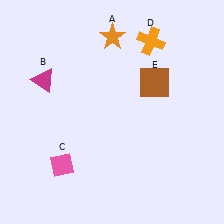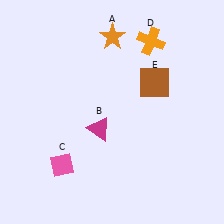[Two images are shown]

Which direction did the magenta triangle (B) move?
The magenta triangle (B) moved right.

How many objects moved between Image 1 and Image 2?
1 object moved between the two images.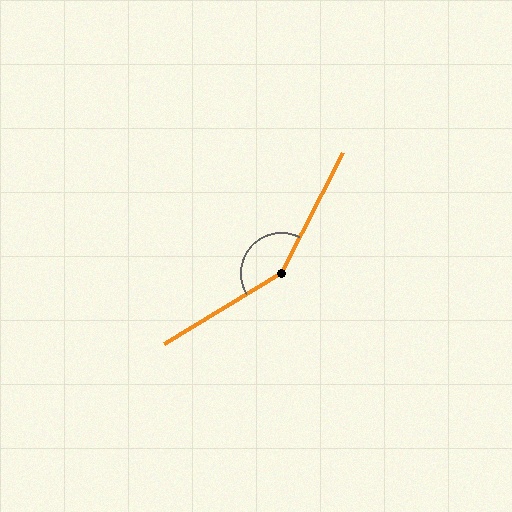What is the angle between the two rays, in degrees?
Approximately 148 degrees.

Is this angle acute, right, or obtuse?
It is obtuse.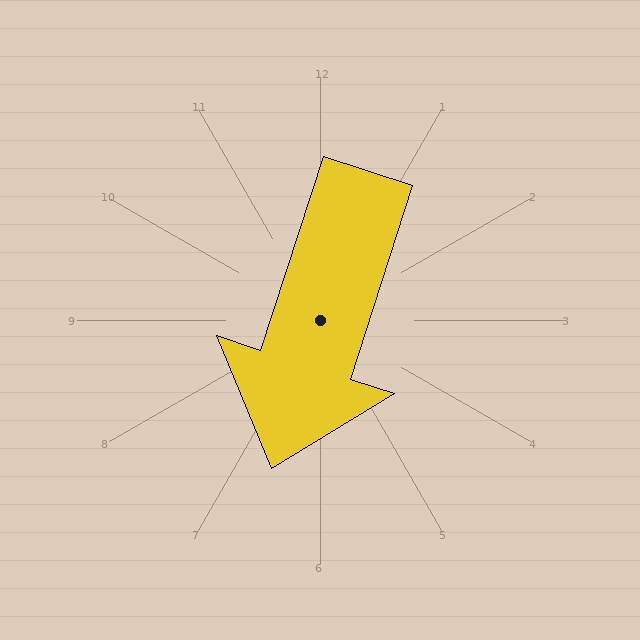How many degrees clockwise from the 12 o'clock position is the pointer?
Approximately 198 degrees.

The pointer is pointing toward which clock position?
Roughly 7 o'clock.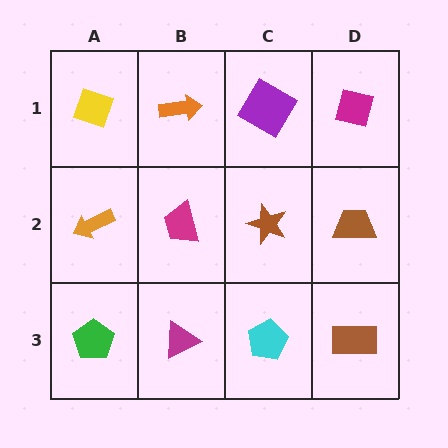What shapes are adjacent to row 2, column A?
A yellow diamond (row 1, column A), a green pentagon (row 3, column A), a magenta trapezoid (row 2, column B).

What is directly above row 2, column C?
A purple diamond.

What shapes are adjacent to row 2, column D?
A magenta square (row 1, column D), a brown rectangle (row 3, column D), a brown star (row 2, column C).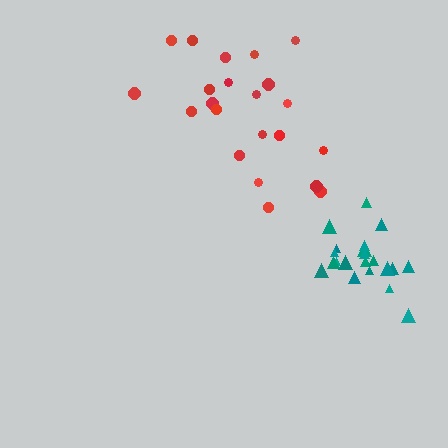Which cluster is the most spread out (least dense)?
Red.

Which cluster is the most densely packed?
Teal.